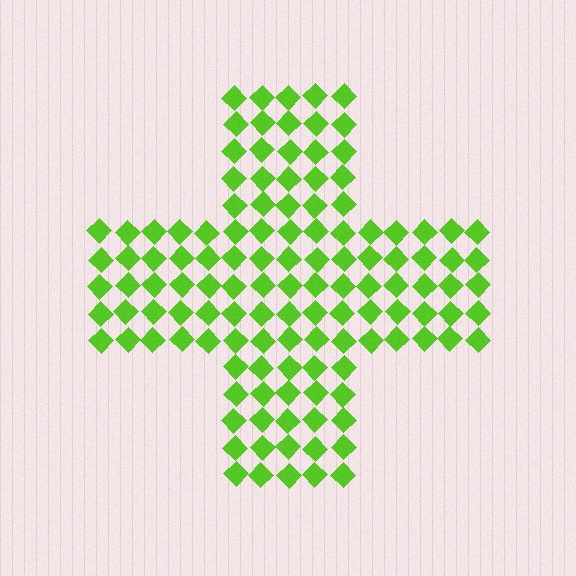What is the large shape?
The large shape is a cross.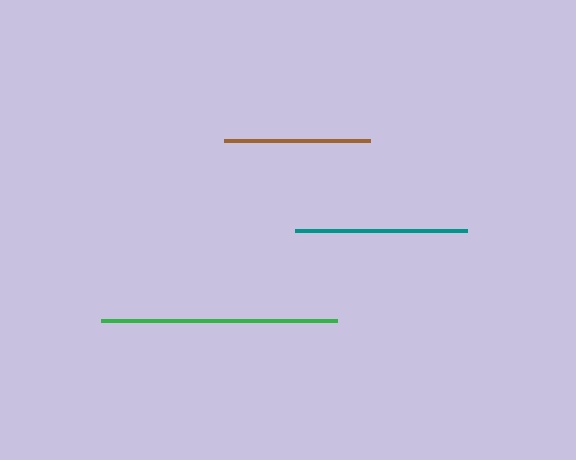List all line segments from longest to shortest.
From longest to shortest: green, teal, brown.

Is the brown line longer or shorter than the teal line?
The teal line is longer than the brown line.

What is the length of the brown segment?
The brown segment is approximately 145 pixels long.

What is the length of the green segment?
The green segment is approximately 236 pixels long.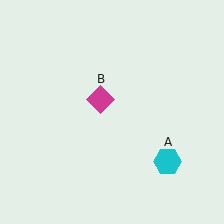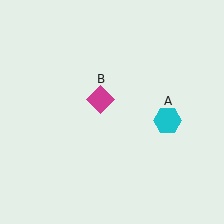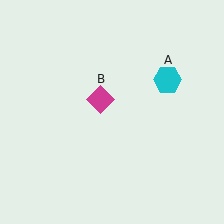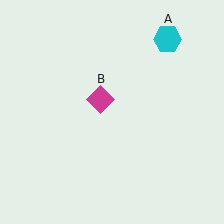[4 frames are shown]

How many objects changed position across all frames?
1 object changed position: cyan hexagon (object A).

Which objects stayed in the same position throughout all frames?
Magenta diamond (object B) remained stationary.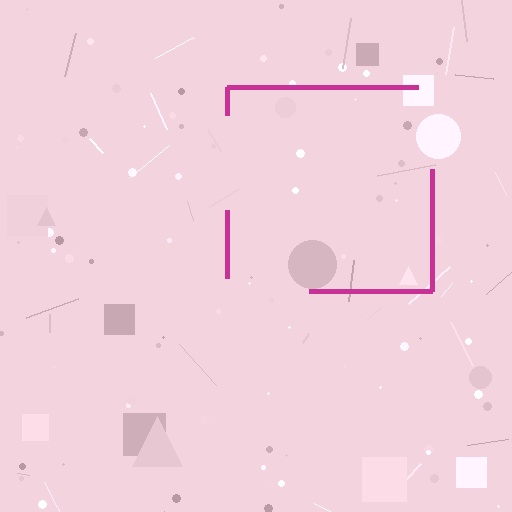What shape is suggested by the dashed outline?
The dashed outline suggests a square.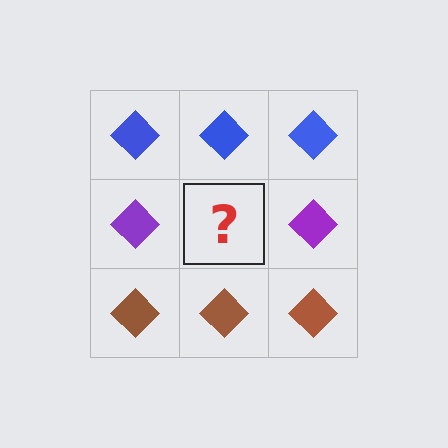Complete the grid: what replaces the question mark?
The question mark should be replaced with a purple diamond.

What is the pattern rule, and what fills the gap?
The rule is that each row has a consistent color. The gap should be filled with a purple diamond.